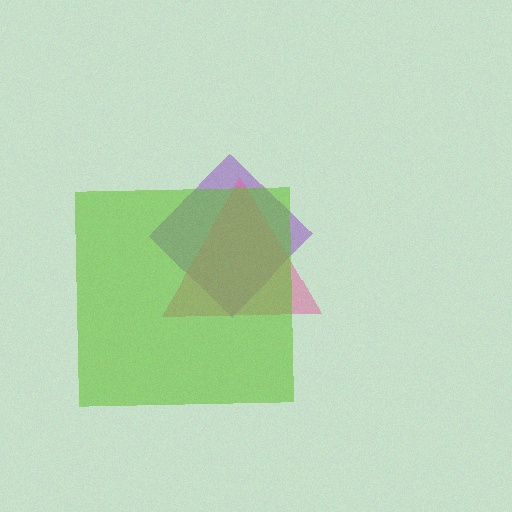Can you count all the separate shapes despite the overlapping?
Yes, there are 3 separate shapes.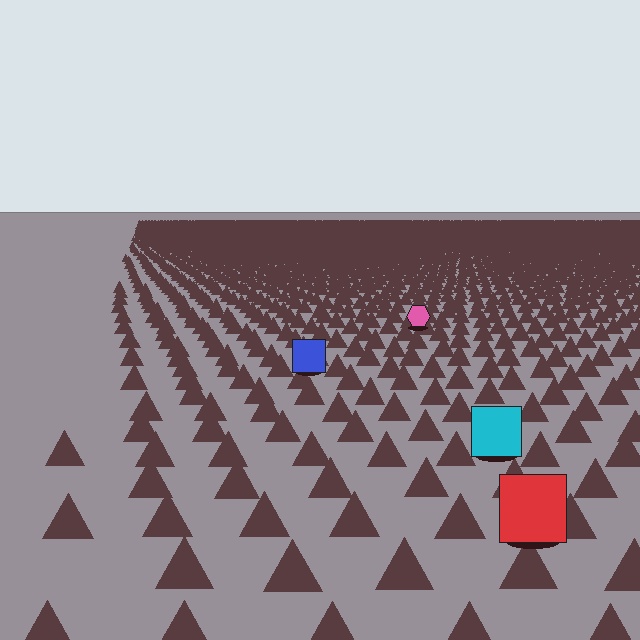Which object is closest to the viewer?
The red square is closest. The texture marks near it are larger and more spread out.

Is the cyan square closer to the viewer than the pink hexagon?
Yes. The cyan square is closer — you can tell from the texture gradient: the ground texture is coarser near it.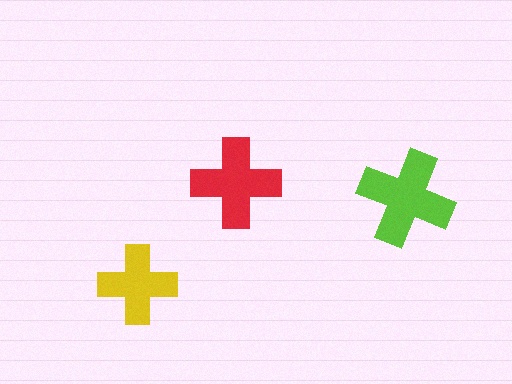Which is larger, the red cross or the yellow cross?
The red one.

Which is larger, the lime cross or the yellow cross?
The lime one.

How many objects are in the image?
There are 3 objects in the image.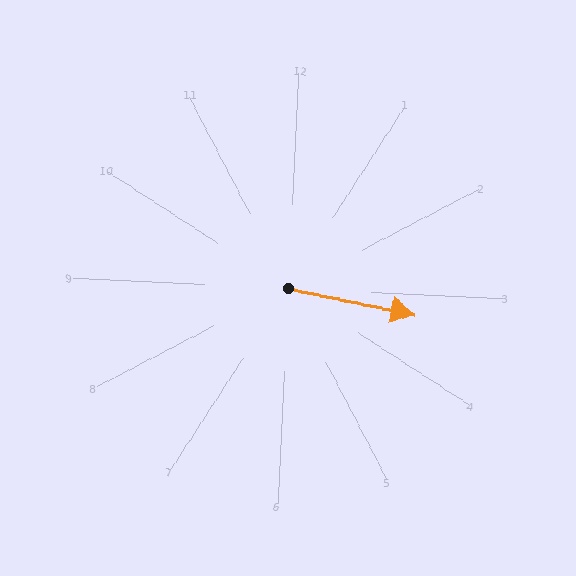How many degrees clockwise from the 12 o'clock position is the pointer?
Approximately 99 degrees.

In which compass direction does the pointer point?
East.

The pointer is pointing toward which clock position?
Roughly 3 o'clock.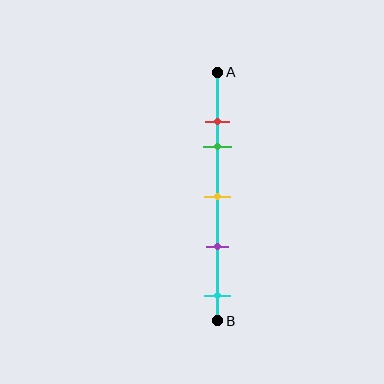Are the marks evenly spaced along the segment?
No, the marks are not evenly spaced.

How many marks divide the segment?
There are 5 marks dividing the segment.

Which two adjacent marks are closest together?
The red and green marks are the closest adjacent pair.